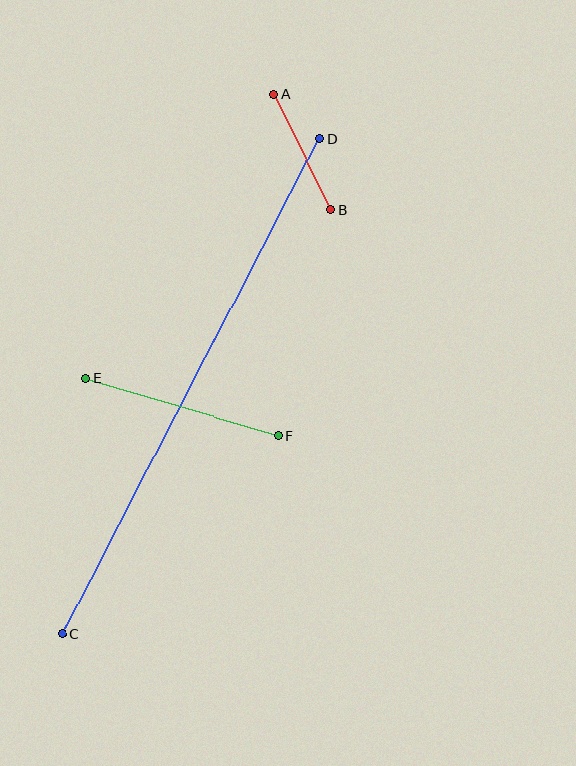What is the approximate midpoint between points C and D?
The midpoint is at approximately (191, 386) pixels.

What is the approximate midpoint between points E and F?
The midpoint is at approximately (182, 407) pixels.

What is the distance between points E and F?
The distance is approximately 201 pixels.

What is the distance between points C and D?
The distance is approximately 558 pixels.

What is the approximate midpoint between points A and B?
The midpoint is at approximately (302, 152) pixels.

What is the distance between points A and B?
The distance is approximately 129 pixels.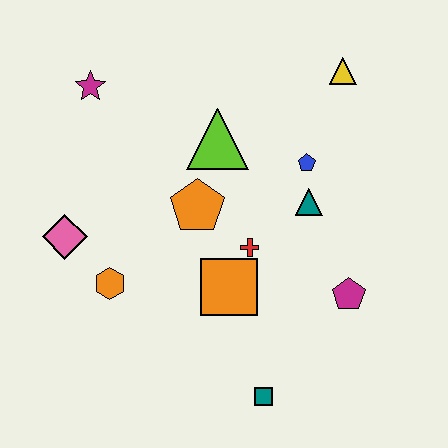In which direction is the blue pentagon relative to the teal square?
The blue pentagon is above the teal square.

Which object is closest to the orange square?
The red cross is closest to the orange square.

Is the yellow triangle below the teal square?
No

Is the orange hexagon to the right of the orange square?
No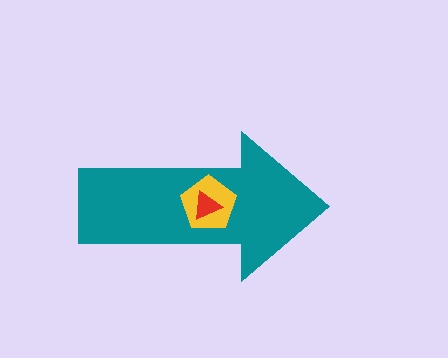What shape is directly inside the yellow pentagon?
The red triangle.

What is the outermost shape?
The teal arrow.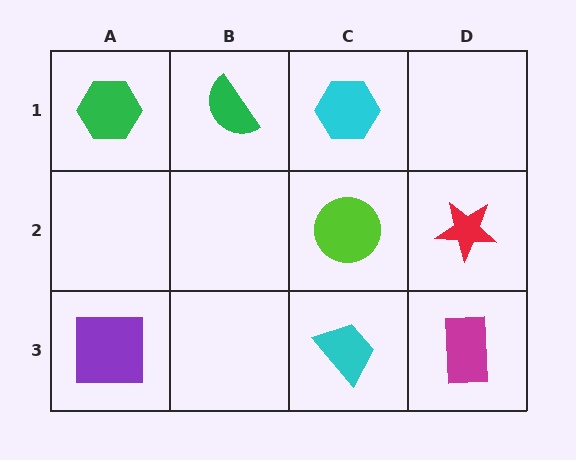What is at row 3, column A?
A purple square.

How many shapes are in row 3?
3 shapes.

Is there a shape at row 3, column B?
No, that cell is empty.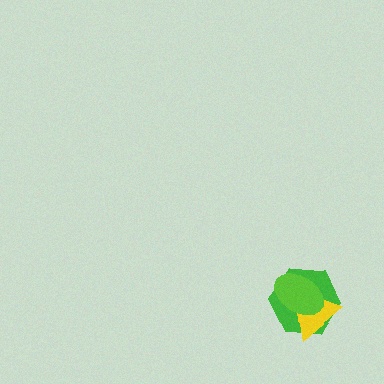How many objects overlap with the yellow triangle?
2 objects overlap with the yellow triangle.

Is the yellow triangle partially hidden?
Yes, it is partially covered by another shape.